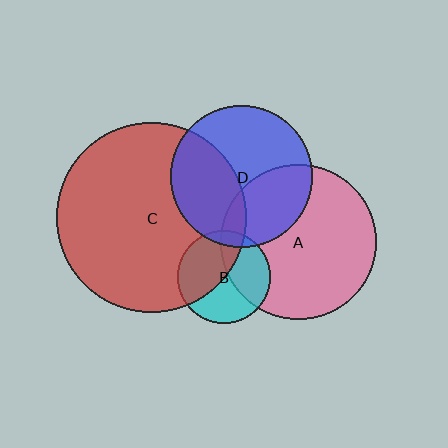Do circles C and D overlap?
Yes.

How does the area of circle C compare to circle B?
Approximately 4.2 times.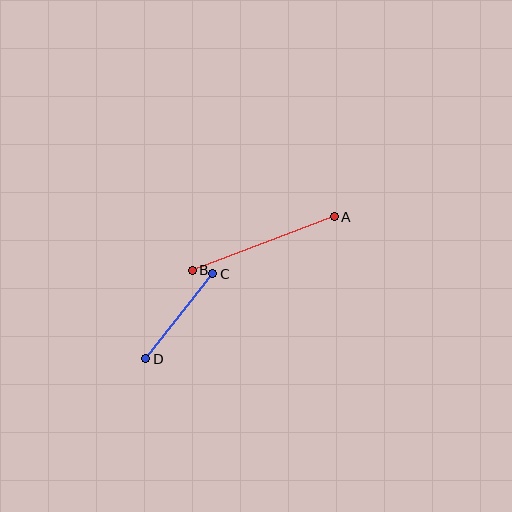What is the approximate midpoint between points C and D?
The midpoint is at approximately (179, 316) pixels.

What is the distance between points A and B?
The distance is approximately 152 pixels.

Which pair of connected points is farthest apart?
Points A and B are farthest apart.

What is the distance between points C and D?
The distance is approximately 108 pixels.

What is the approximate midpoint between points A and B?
The midpoint is at approximately (263, 244) pixels.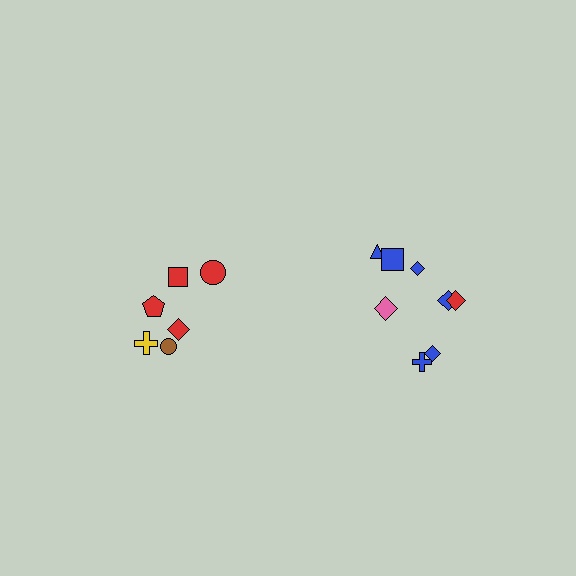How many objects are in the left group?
There are 6 objects.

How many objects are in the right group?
There are 8 objects.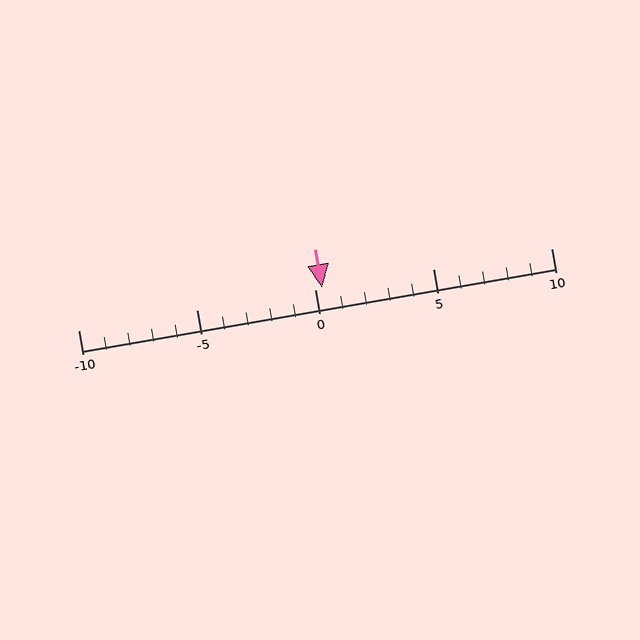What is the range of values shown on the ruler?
The ruler shows values from -10 to 10.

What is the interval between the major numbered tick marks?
The major tick marks are spaced 5 units apart.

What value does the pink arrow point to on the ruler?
The pink arrow points to approximately 0.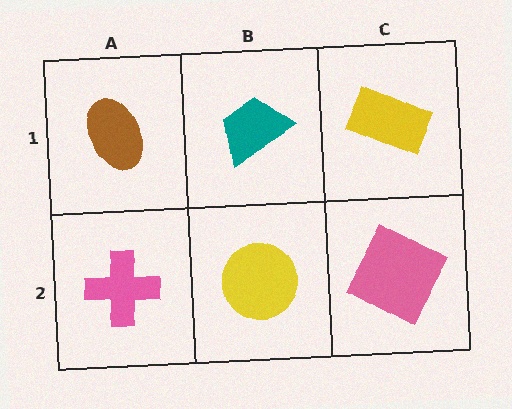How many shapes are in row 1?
3 shapes.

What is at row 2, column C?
A pink square.